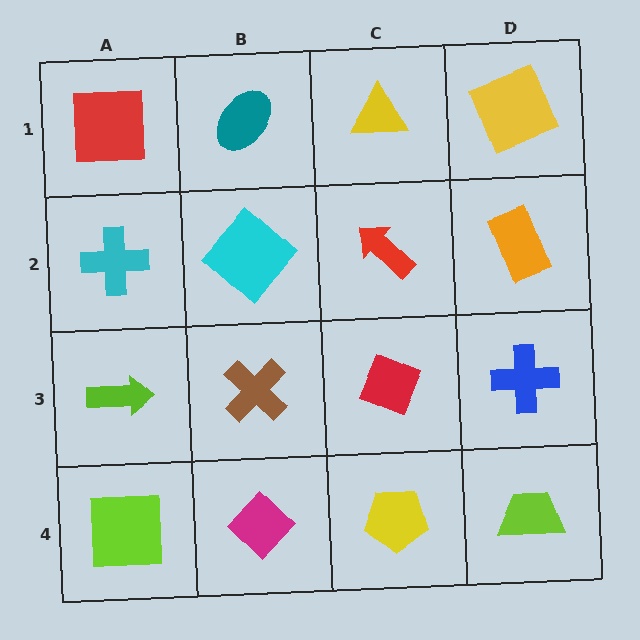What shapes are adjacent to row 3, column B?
A cyan diamond (row 2, column B), a magenta diamond (row 4, column B), a lime arrow (row 3, column A), a red diamond (row 3, column C).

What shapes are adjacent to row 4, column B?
A brown cross (row 3, column B), a lime square (row 4, column A), a yellow pentagon (row 4, column C).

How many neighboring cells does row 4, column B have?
3.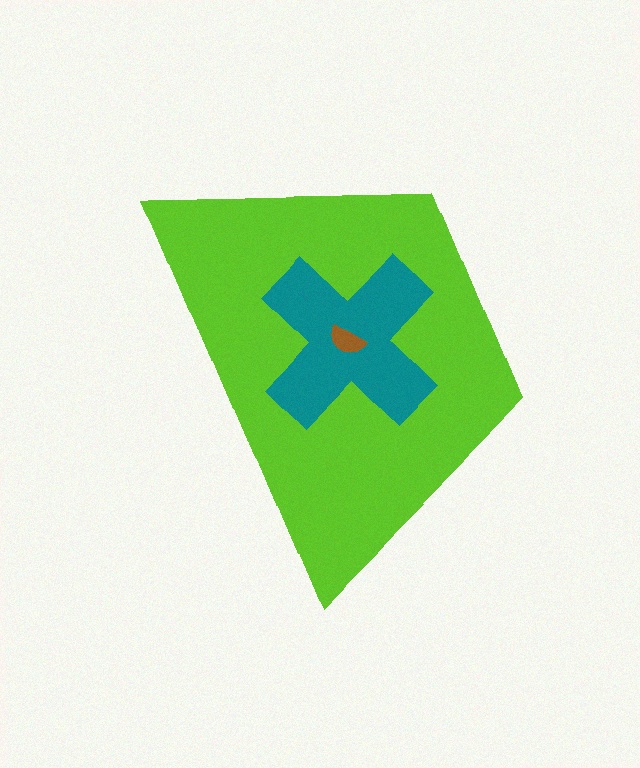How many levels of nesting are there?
3.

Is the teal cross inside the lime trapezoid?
Yes.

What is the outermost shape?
The lime trapezoid.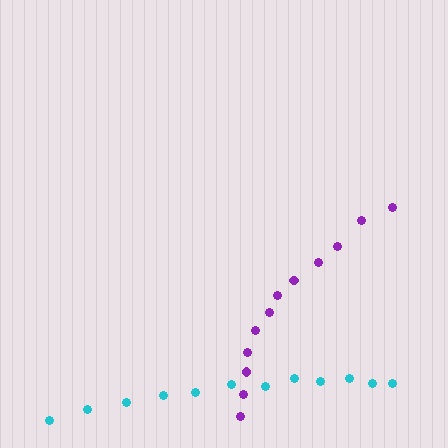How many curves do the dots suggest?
There are 2 distinct paths.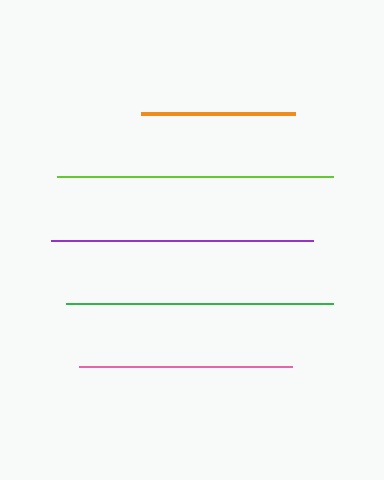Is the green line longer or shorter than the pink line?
The green line is longer than the pink line.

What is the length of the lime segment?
The lime segment is approximately 276 pixels long.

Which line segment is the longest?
The lime line is the longest at approximately 276 pixels.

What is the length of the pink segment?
The pink segment is approximately 214 pixels long.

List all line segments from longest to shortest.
From longest to shortest: lime, green, purple, pink, orange.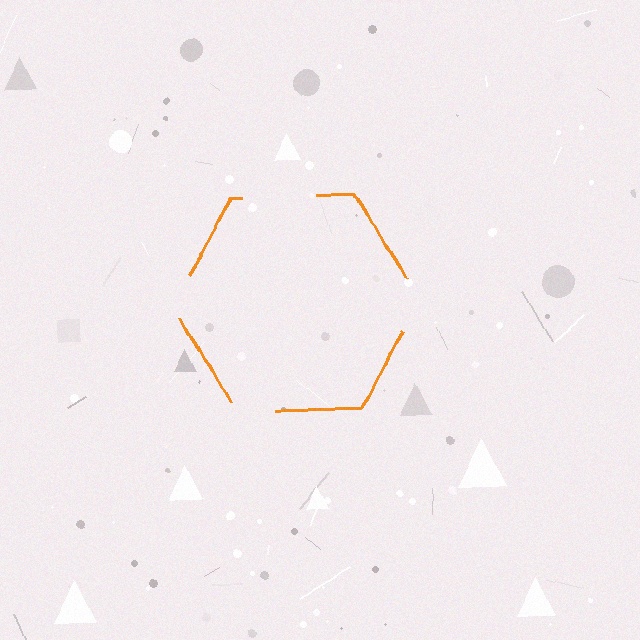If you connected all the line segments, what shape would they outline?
They would outline a hexagon.